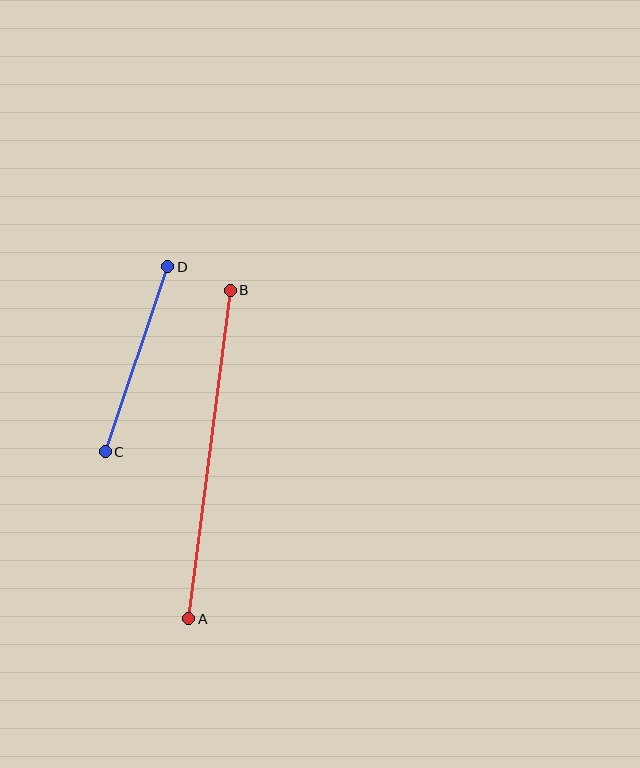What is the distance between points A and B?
The distance is approximately 331 pixels.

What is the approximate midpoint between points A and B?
The midpoint is at approximately (210, 455) pixels.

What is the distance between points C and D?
The distance is approximately 195 pixels.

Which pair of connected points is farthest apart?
Points A and B are farthest apart.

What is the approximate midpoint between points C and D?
The midpoint is at approximately (137, 359) pixels.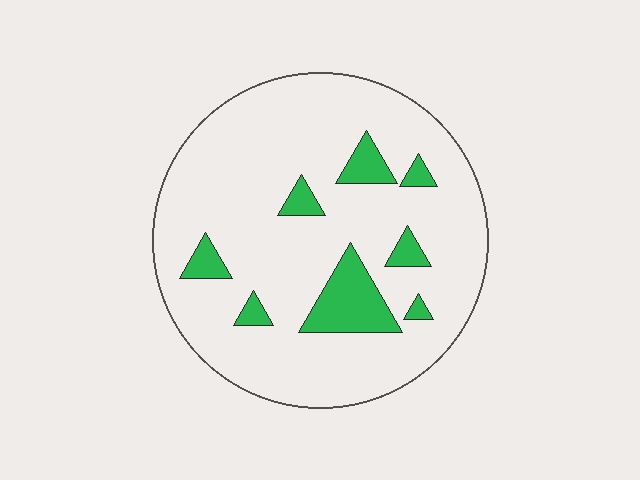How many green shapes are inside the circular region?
8.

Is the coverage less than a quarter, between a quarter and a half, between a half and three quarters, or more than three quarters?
Less than a quarter.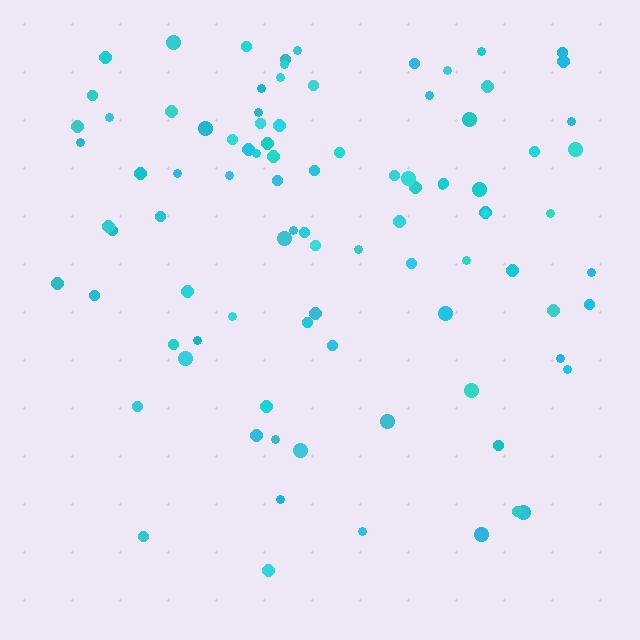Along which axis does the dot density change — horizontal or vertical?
Vertical.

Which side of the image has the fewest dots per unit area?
The bottom.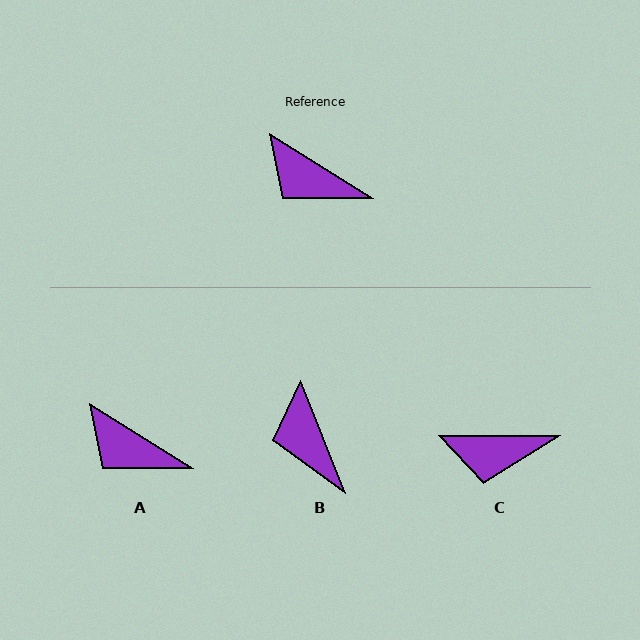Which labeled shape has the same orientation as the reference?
A.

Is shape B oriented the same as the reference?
No, it is off by about 36 degrees.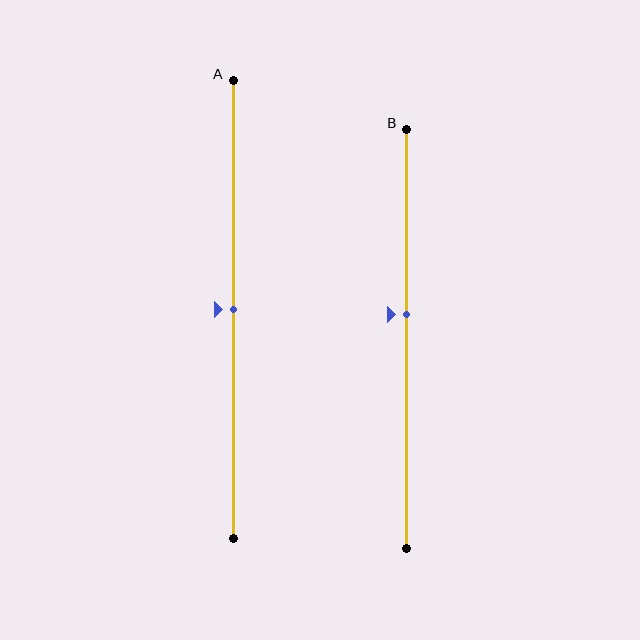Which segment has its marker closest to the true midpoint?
Segment A has its marker closest to the true midpoint.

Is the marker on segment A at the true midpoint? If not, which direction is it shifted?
Yes, the marker on segment A is at the true midpoint.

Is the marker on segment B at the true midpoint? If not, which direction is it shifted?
No, the marker on segment B is shifted upward by about 6% of the segment length.